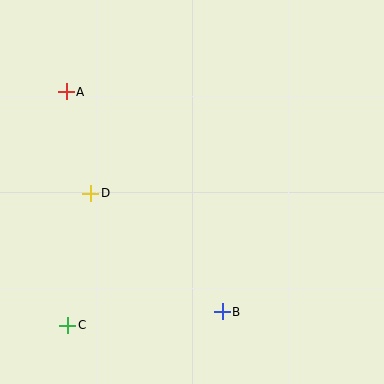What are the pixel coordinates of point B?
Point B is at (222, 312).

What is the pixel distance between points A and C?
The distance between A and C is 233 pixels.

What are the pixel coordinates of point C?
Point C is at (68, 325).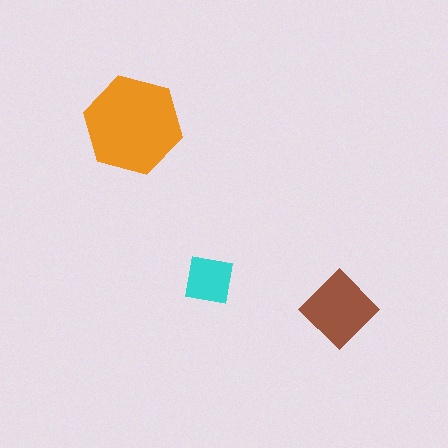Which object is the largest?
The orange hexagon.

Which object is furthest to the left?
The orange hexagon is leftmost.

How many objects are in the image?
There are 3 objects in the image.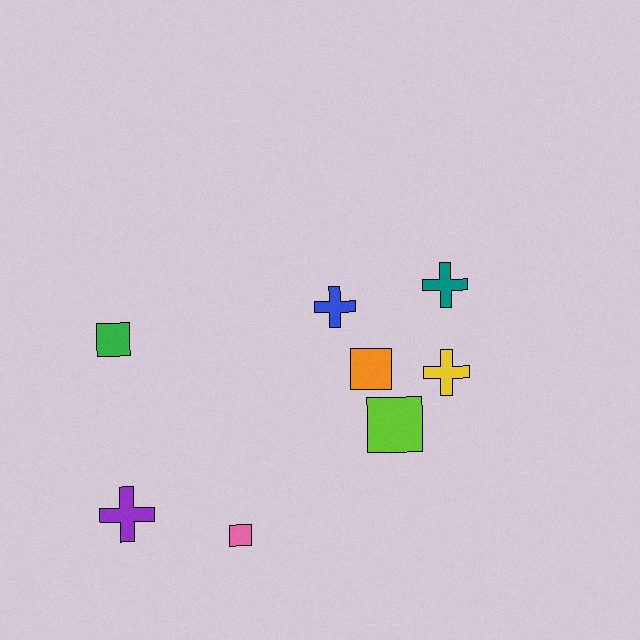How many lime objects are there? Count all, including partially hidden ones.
There is 1 lime object.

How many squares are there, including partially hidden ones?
There are 4 squares.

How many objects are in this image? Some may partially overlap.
There are 8 objects.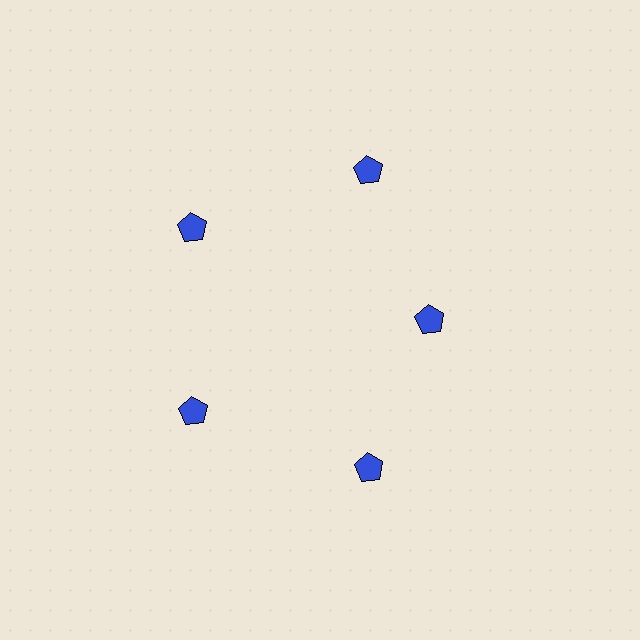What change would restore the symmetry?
The symmetry would be restored by moving it outward, back onto the ring so that all 5 pentagons sit at equal angles and equal distance from the center.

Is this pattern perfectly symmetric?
No. The 5 blue pentagons are arranged in a ring, but one element near the 3 o'clock position is pulled inward toward the center, breaking the 5-fold rotational symmetry.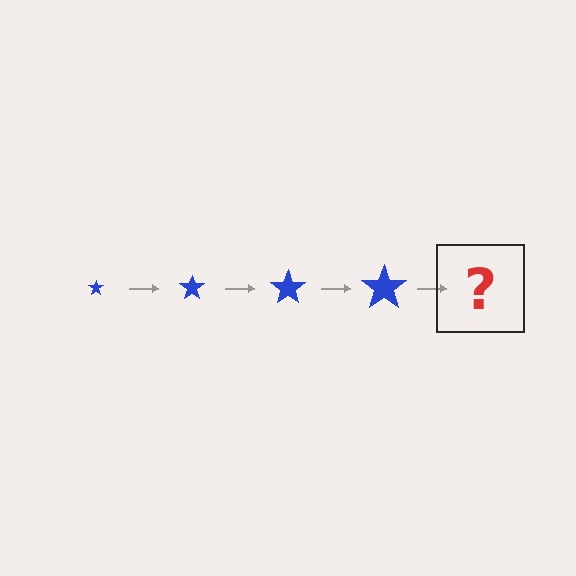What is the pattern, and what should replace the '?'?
The pattern is that the star gets progressively larger each step. The '?' should be a blue star, larger than the previous one.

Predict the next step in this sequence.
The next step is a blue star, larger than the previous one.